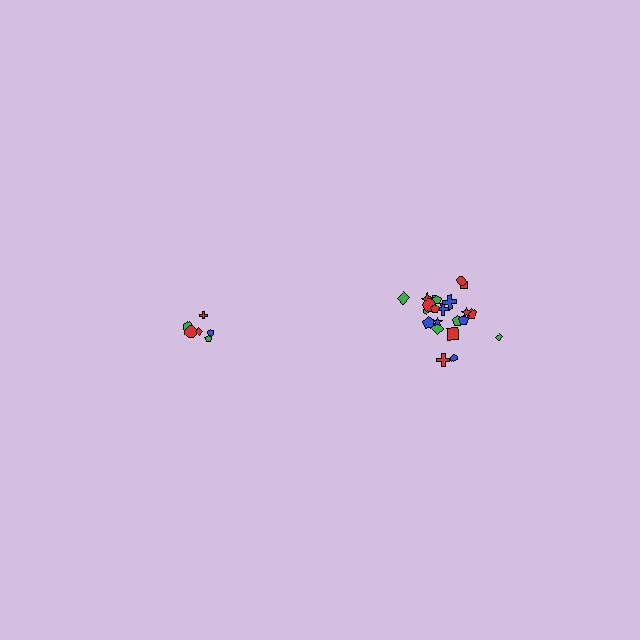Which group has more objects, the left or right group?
The right group.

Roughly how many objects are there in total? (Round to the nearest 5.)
Roughly 30 objects in total.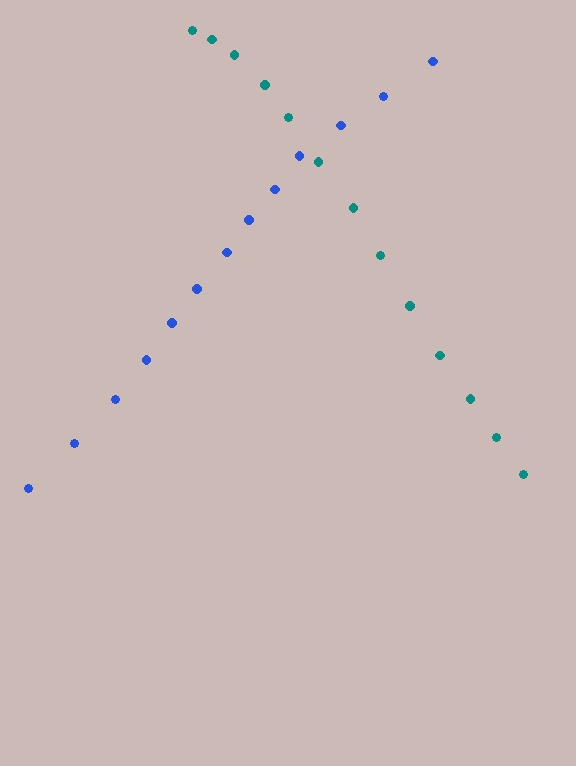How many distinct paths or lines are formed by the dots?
There are 2 distinct paths.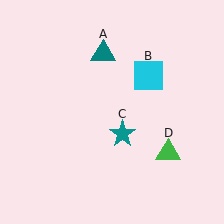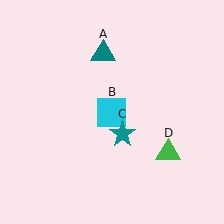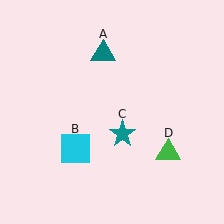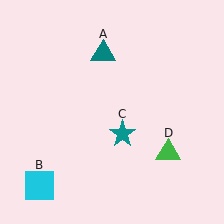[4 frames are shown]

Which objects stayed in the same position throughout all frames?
Teal triangle (object A) and teal star (object C) and green triangle (object D) remained stationary.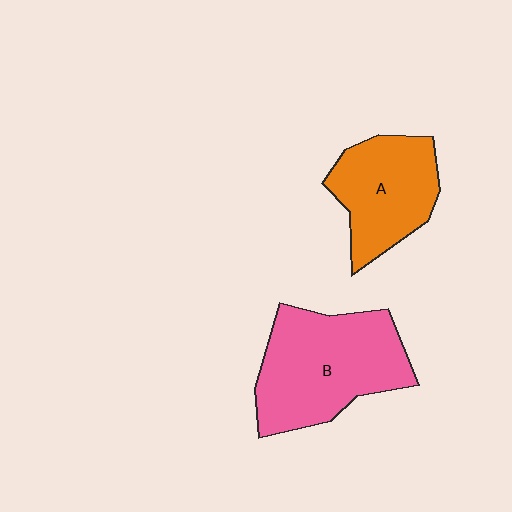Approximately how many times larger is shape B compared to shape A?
Approximately 1.4 times.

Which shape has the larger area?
Shape B (pink).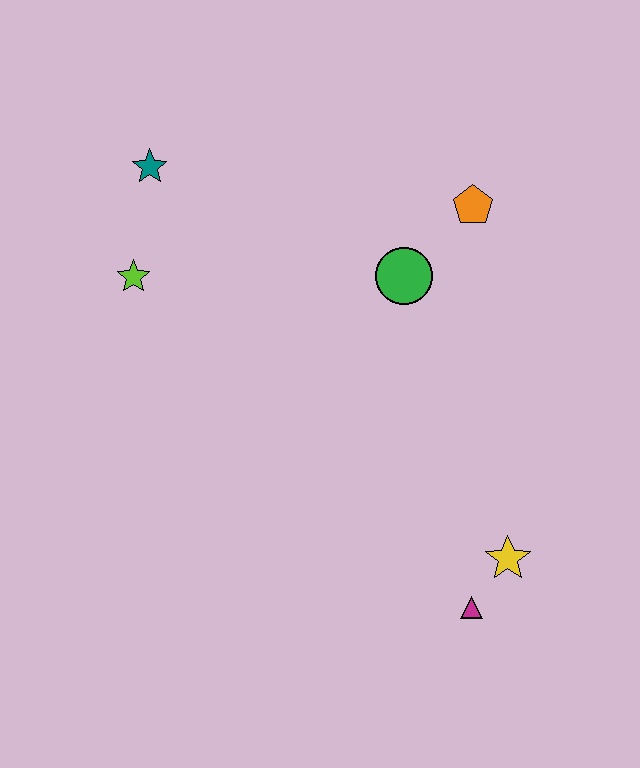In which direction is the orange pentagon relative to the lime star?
The orange pentagon is to the right of the lime star.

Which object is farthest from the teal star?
The magenta triangle is farthest from the teal star.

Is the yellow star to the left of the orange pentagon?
No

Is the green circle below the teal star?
Yes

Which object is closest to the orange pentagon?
The green circle is closest to the orange pentagon.